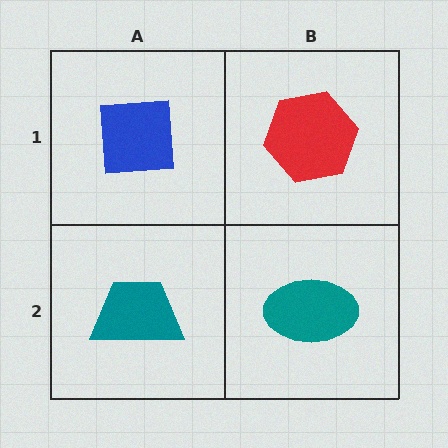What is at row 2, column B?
A teal ellipse.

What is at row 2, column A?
A teal trapezoid.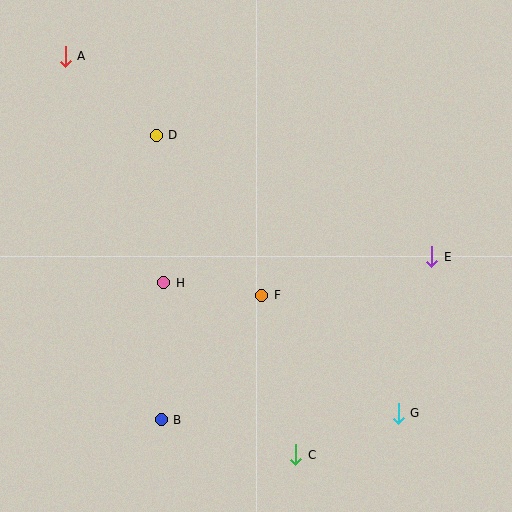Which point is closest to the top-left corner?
Point A is closest to the top-left corner.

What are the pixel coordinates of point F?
Point F is at (262, 295).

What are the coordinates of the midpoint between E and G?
The midpoint between E and G is at (415, 335).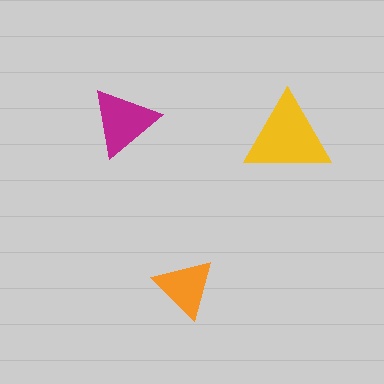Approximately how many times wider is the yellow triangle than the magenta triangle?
About 1.5 times wider.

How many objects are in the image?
There are 3 objects in the image.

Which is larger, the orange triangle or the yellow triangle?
The yellow one.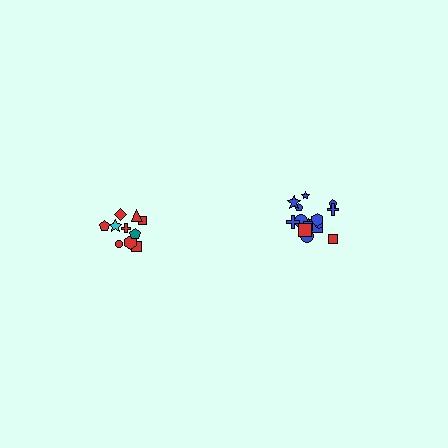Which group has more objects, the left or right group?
The right group.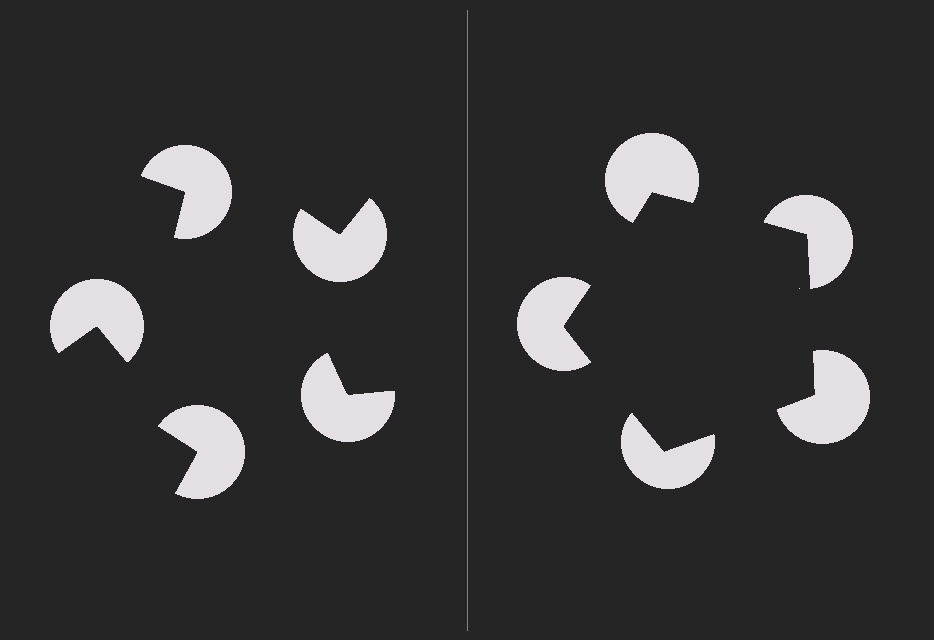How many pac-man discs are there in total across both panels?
10 — 5 on each side.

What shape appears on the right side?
An illusory pentagon.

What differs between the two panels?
The pac-man discs are positioned identically on both sides; only the wedge orientations differ. On the right they align to a pentagon; on the left they are misaligned.